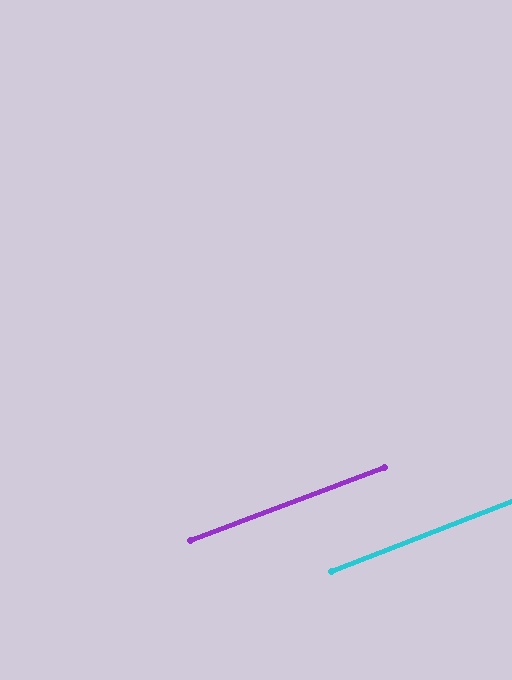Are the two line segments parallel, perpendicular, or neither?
Parallel — their directions differ by only 0.5°.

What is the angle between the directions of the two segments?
Approximately 0 degrees.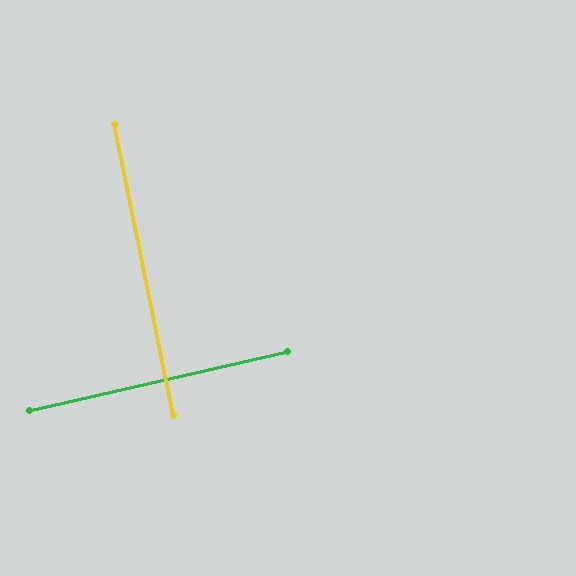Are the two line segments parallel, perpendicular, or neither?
Perpendicular — they meet at approximately 89°.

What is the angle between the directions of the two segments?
Approximately 89 degrees.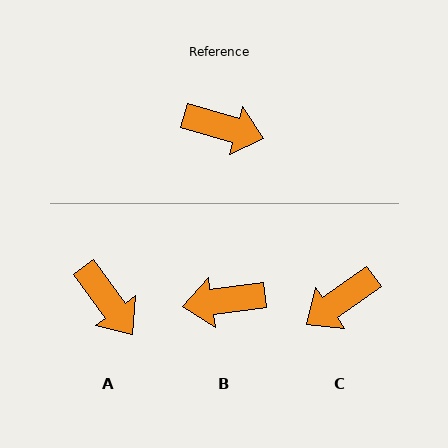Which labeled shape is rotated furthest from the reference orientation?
B, about 156 degrees away.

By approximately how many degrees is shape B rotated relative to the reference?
Approximately 156 degrees clockwise.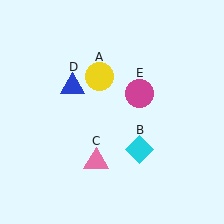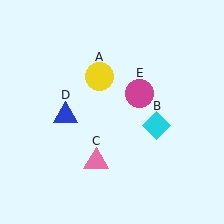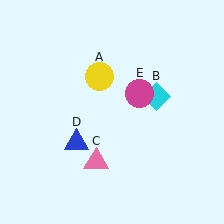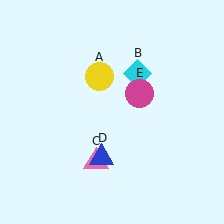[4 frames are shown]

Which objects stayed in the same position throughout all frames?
Yellow circle (object A) and pink triangle (object C) and magenta circle (object E) remained stationary.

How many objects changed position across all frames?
2 objects changed position: cyan diamond (object B), blue triangle (object D).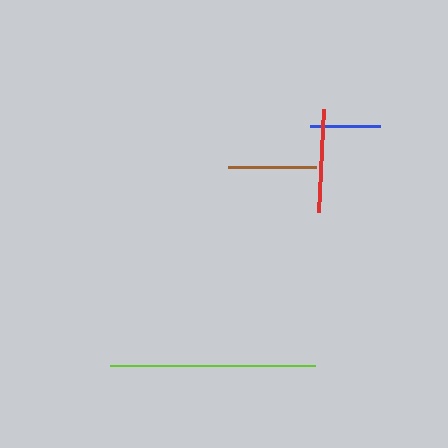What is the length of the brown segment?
The brown segment is approximately 88 pixels long.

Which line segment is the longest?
The lime line is the longest at approximately 205 pixels.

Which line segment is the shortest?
The blue line is the shortest at approximately 70 pixels.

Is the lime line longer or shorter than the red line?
The lime line is longer than the red line.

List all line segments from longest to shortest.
From longest to shortest: lime, red, brown, blue.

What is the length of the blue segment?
The blue segment is approximately 70 pixels long.